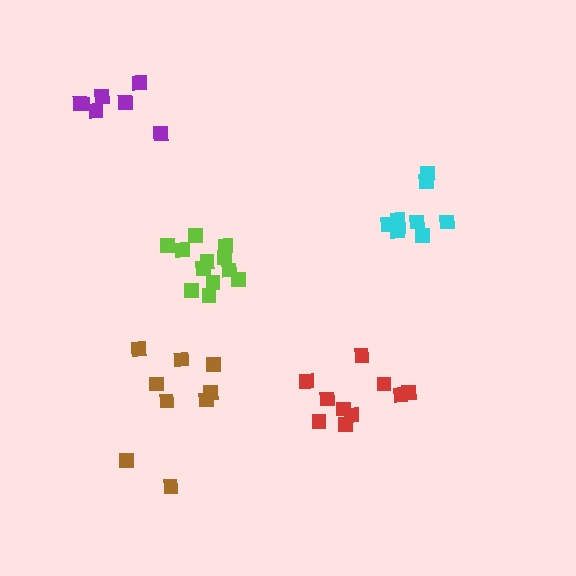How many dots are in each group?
Group 1: 12 dots, Group 2: 10 dots, Group 3: 9 dots, Group 4: 9 dots, Group 5: 7 dots (47 total).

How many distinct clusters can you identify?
There are 5 distinct clusters.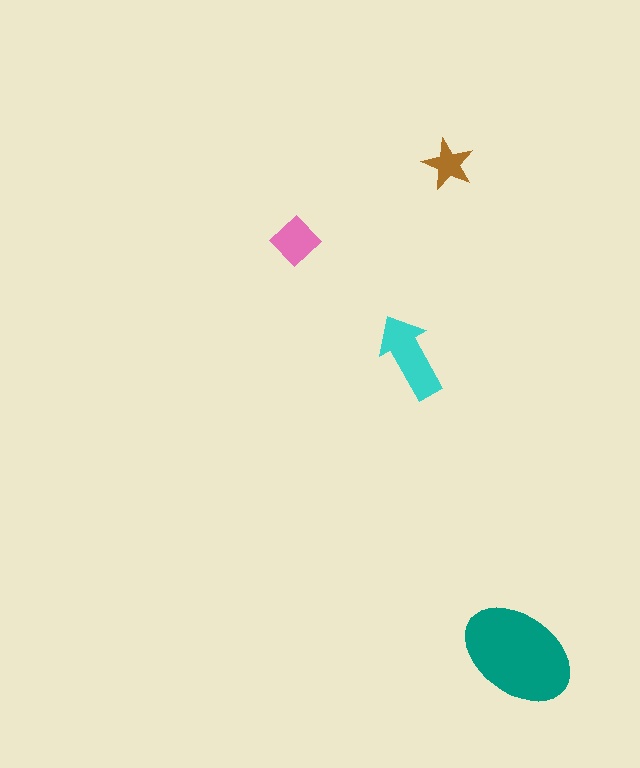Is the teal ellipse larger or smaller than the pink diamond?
Larger.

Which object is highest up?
The brown star is topmost.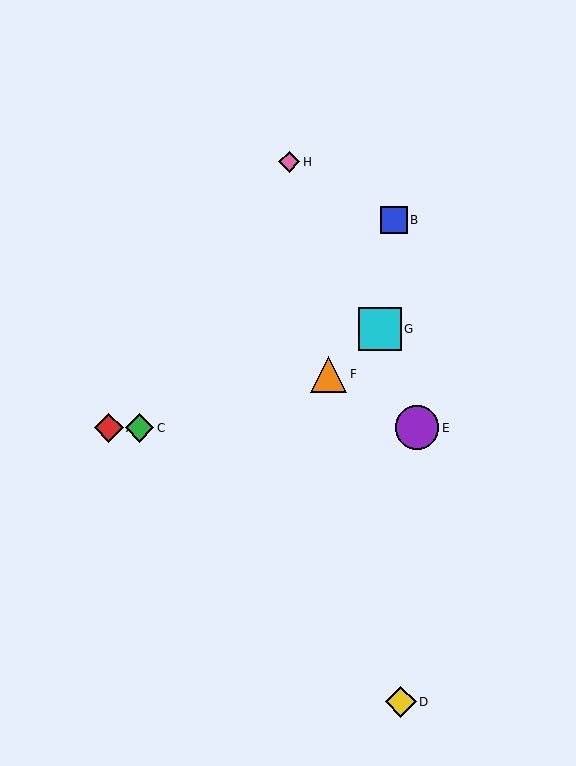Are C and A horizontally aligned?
Yes, both are at y≈428.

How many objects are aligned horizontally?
3 objects (A, C, E) are aligned horizontally.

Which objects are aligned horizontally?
Objects A, C, E are aligned horizontally.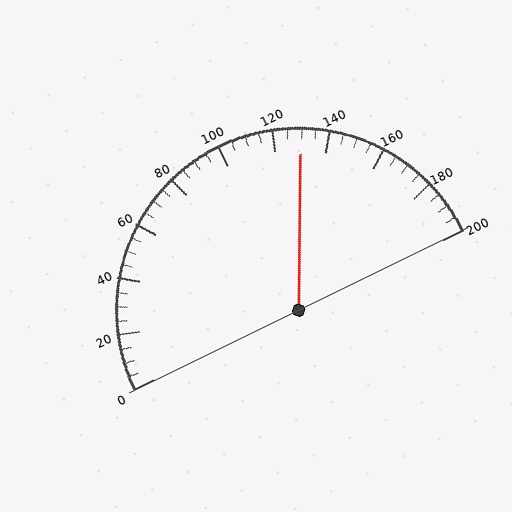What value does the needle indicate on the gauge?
The needle indicates approximately 130.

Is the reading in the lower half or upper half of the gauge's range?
The reading is in the upper half of the range (0 to 200).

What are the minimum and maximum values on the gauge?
The gauge ranges from 0 to 200.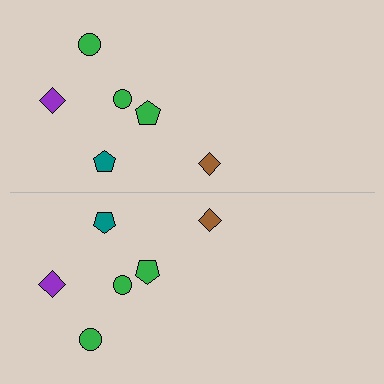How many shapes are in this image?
There are 12 shapes in this image.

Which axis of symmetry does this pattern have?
The pattern has a horizontal axis of symmetry running through the center of the image.